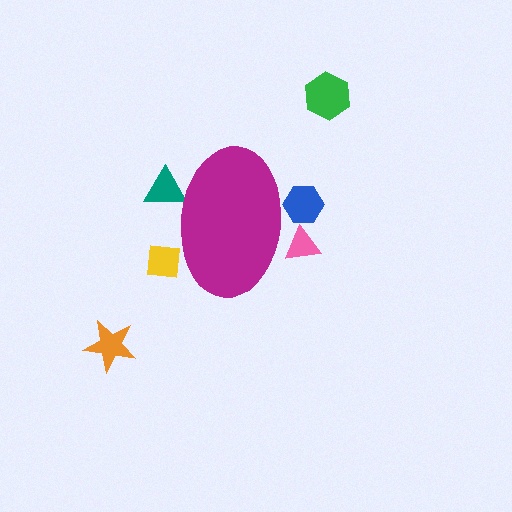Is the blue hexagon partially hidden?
Yes, the blue hexagon is partially hidden behind the magenta ellipse.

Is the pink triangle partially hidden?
Yes, the pink triangle is partially hidden behind the magenta ellipse.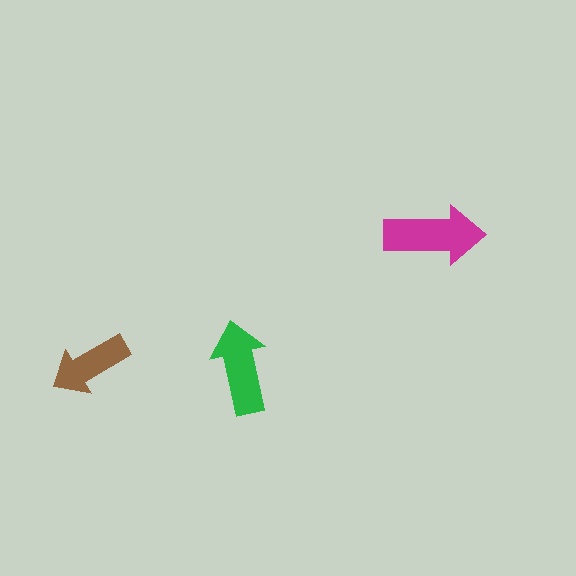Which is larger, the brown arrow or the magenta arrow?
The magenta one.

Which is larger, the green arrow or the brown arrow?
The green one.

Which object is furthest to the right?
The magenta arrow is rightmost.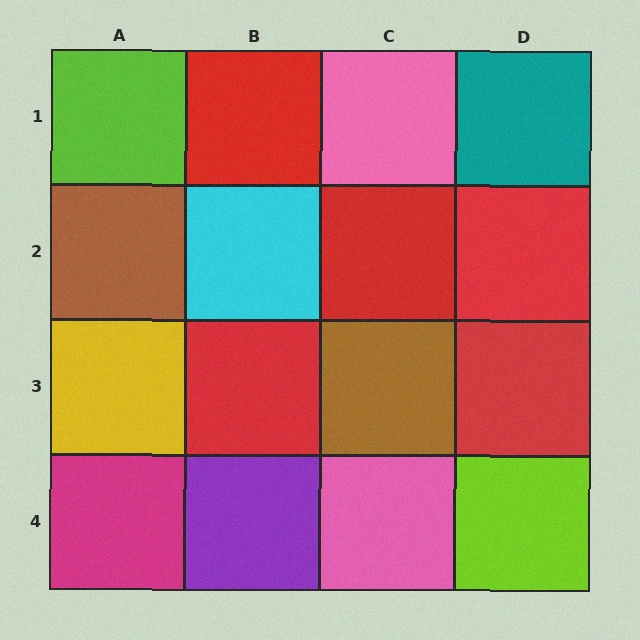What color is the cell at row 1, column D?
Teal.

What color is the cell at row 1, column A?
Lime.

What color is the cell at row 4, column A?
Magenta.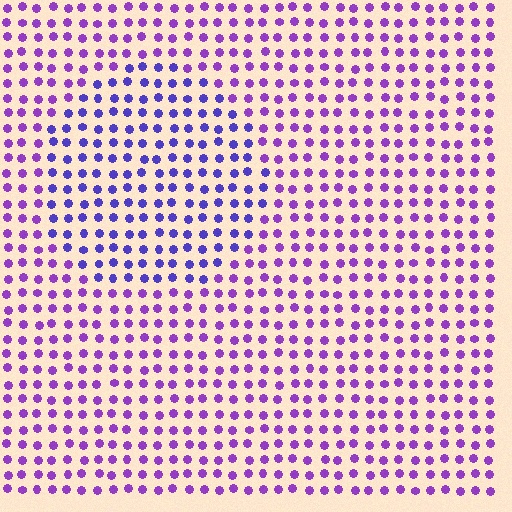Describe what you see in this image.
The image is filled with small purple elements in a uniform arrangement. A circle-shaped region is visible where the elements are tinted to a slightly different hue, forming a subtle color boundary.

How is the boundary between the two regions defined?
The boundary is defined purely by a slight shift in hue (about 30 degrees). Spacing, size, and orientation are identical on both sides.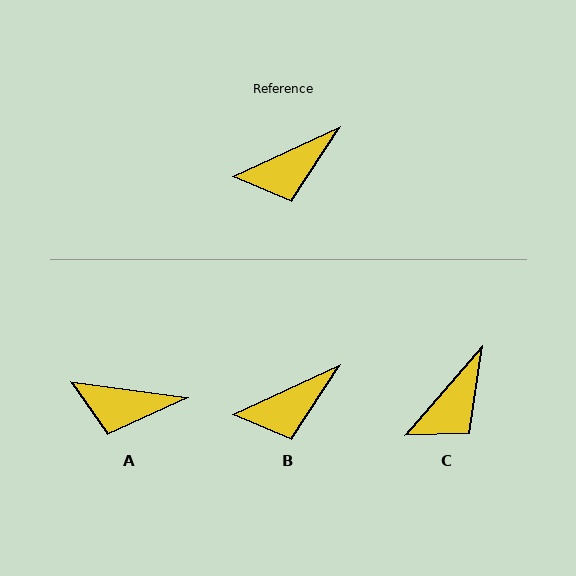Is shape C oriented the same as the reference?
No, it is off by about 25 degrees.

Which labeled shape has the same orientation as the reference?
B.